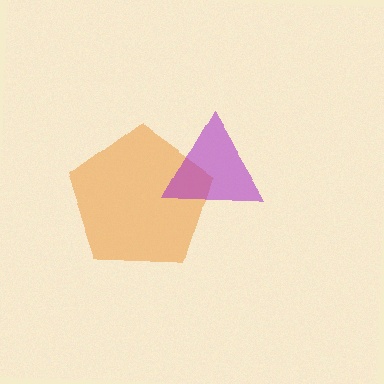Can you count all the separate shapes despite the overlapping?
Yes, there are 2 separate shapes.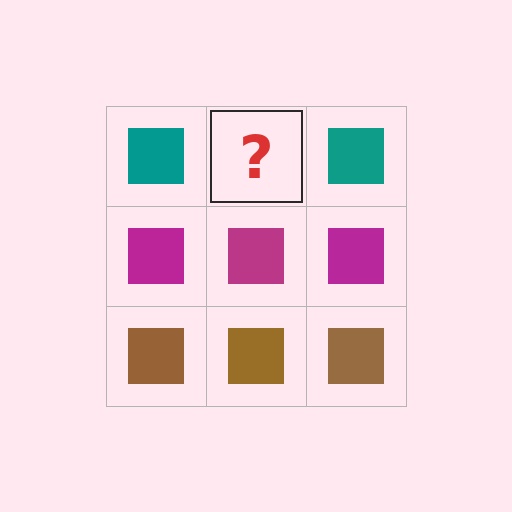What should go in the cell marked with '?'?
The missing cell should contain a teal square.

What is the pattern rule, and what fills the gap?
The rule is that each row has a consistent color. The gap should be filled with a teal square.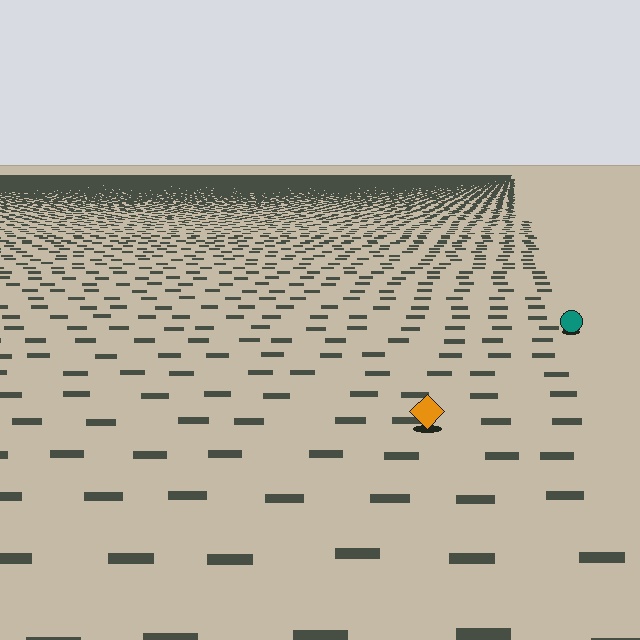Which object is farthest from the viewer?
The teal circle is farthest from the viewer. It appears smaller and the ground texture around it is denser.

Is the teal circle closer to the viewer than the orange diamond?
No. The orange diamond is closer — you can tell from the texture gradient: the ground texture is coarser near it.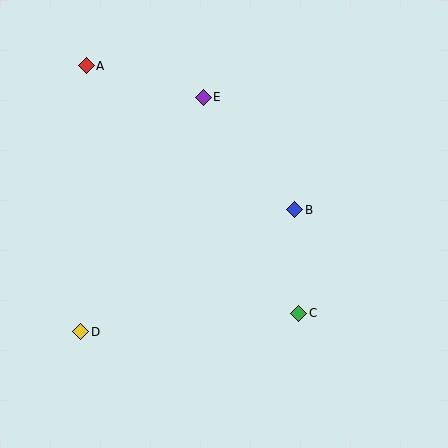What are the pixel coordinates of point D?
Point D is at (81, 332).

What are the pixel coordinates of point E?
Point E is at (203, 97).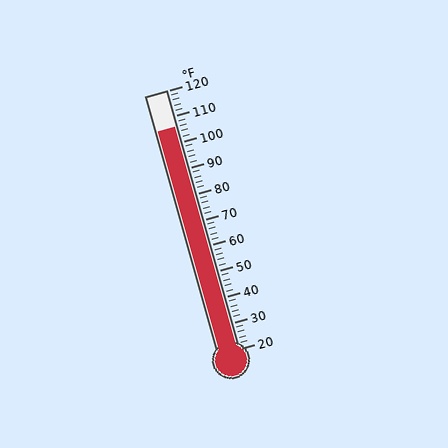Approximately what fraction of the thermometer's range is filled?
The thermometer is filled to approximately 85% of its range.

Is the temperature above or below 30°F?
The temperature is above 30°F.